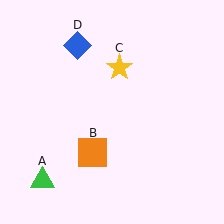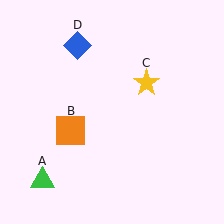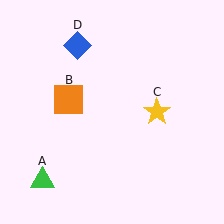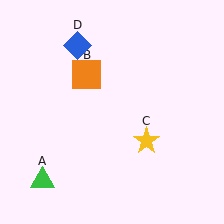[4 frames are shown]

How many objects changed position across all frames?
2 objects changed position: orange square (object B), yellow star (object C).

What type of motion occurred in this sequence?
The orange square (object B), yellow star (object C) rotated clockwise around the center of the scene.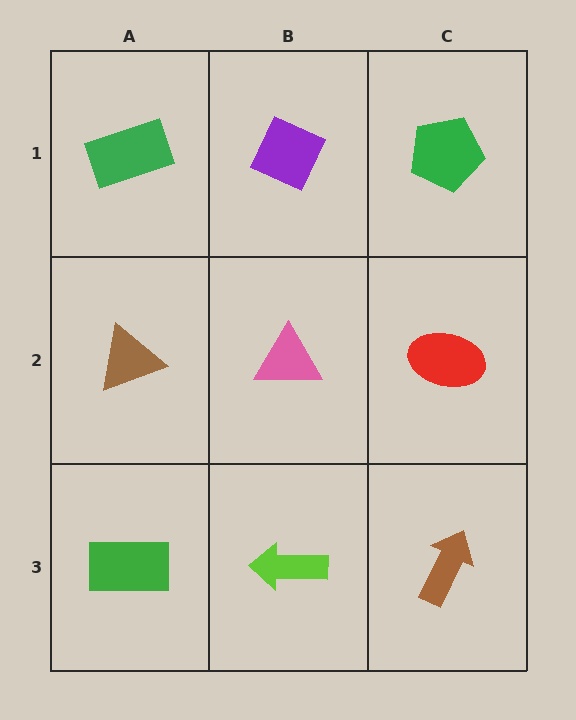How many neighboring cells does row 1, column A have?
2.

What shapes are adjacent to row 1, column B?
A pink triangle (row 2, column B), a green rectangle (row 1, column A), a green pentagon (row 1, column C).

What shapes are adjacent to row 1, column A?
A brown triangle (row 2, column A), a purple diamond (row 1, column B).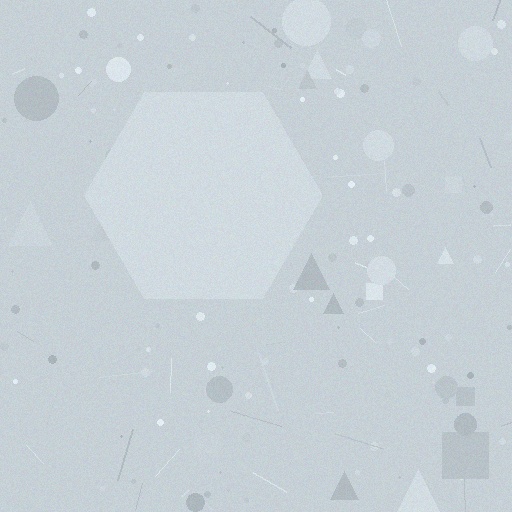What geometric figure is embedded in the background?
A hexagon is embedded in the background.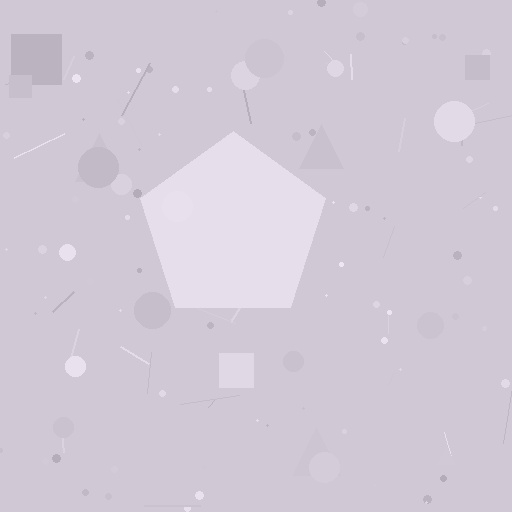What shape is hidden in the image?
A pentagon is hidden in the image.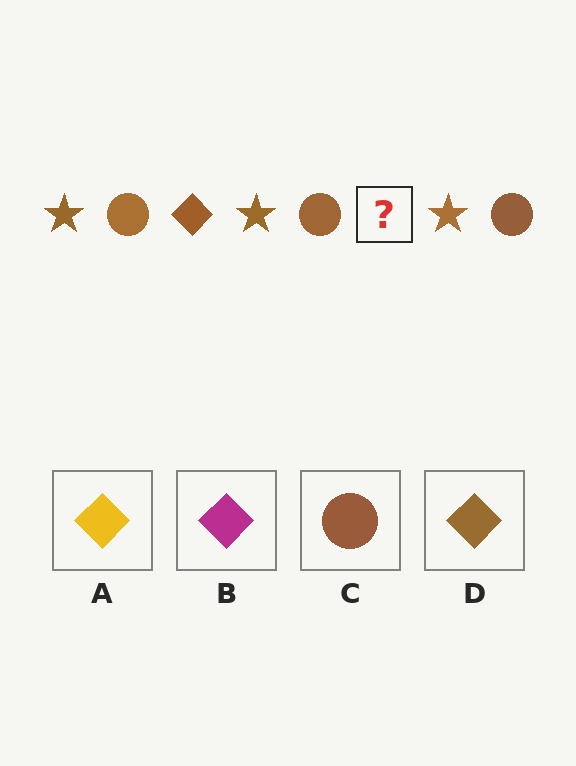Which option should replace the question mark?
Option D.